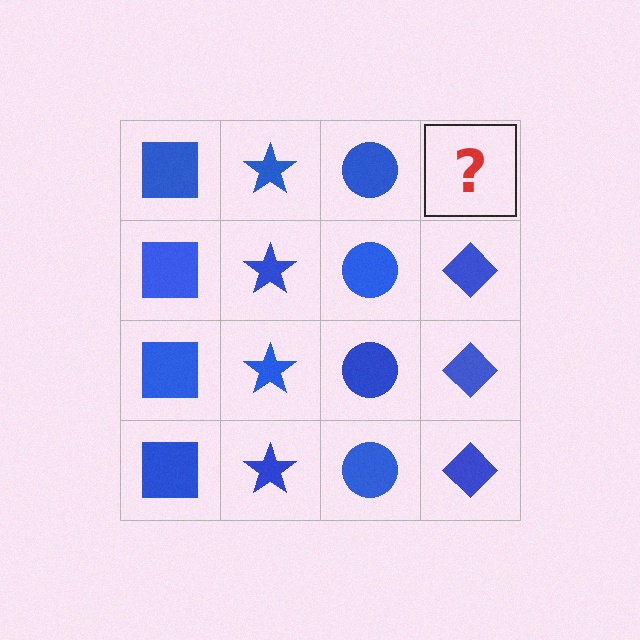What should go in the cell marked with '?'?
The missing cell should contain a blue diamond.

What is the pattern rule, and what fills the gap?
The rule is that each column has a consistent shape. The gap should be filled with a blue diamond.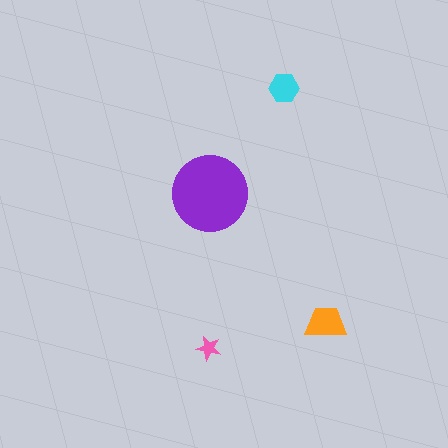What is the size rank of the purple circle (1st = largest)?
1st.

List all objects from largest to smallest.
The purple circle, the orange trapezoid, the cyan hexagon, the pink star.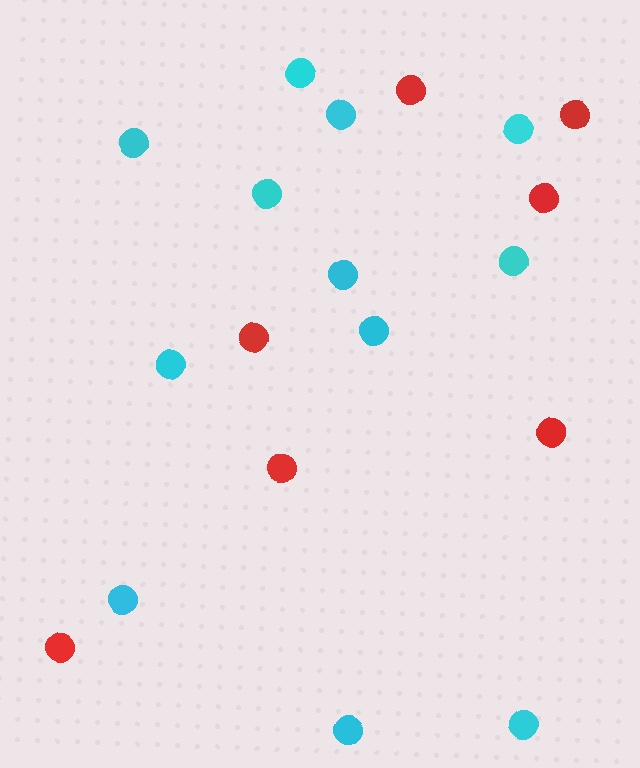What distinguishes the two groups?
There are 2 groups: one group of red circles (7) and one group of cyan circles (12).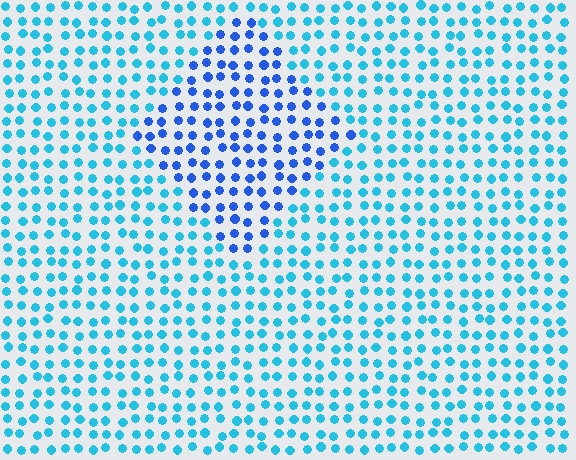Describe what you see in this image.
The image is filled with small cyan elements in a uniform arrangement. A diamond-shaped region is visible where the elements are tinted to a slightly different hue, forming a subtle color boundary.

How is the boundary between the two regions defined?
The boundary is defined purely by a slight shift in hue (about 33 degrees). Spacing, size, and orientation are identical on both sides.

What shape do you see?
I see a diamond.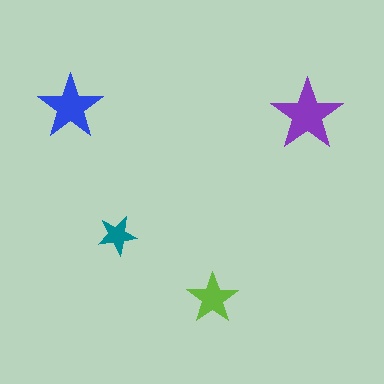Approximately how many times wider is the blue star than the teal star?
About 1.5 times wider.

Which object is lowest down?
The lime star is bottommost.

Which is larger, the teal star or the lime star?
The lime one.